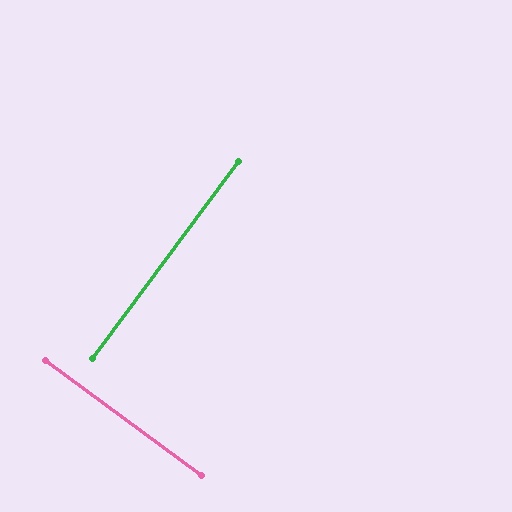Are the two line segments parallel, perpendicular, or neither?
Perpendicular — they meet at approximately 90°.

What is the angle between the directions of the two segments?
Approximately 90 degrees.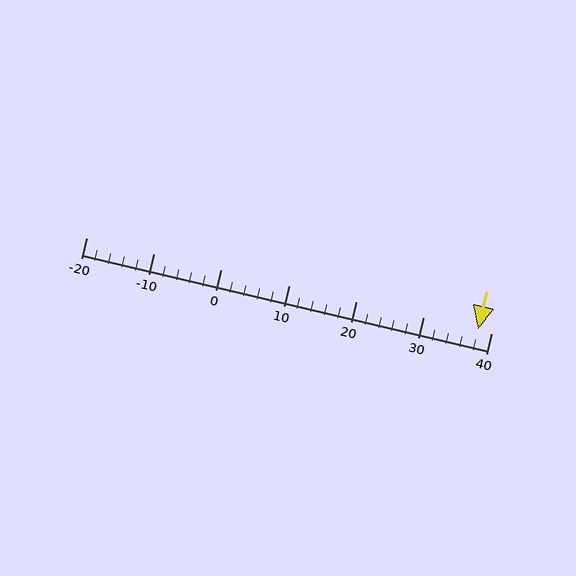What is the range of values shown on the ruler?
The ruler shows values from -20 to 40.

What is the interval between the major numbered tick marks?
The major tick marks are spaced 10 units apart.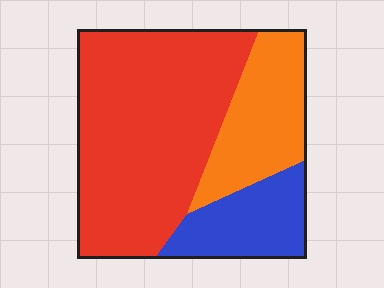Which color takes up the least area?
Blue, at roughly 20%.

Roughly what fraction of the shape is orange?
Orange covers 23% of the shape.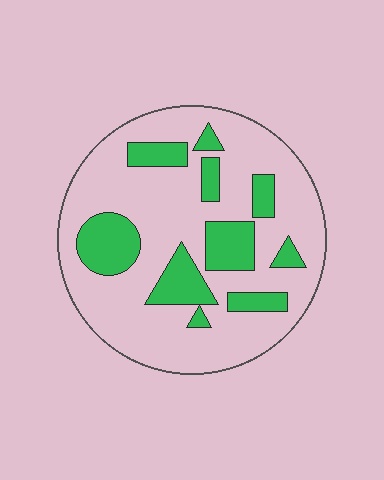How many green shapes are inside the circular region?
10.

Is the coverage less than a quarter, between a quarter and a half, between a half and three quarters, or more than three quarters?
Less than a quarter.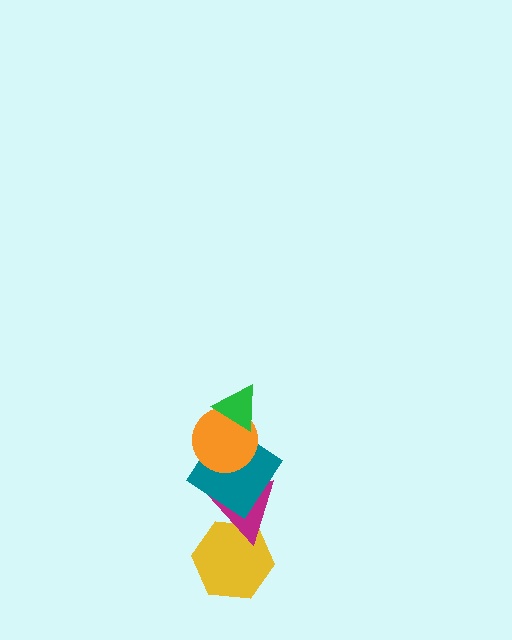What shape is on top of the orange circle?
The green triangle is on top of the orange circle.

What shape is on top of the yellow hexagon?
The magenta triangle is on top of the yellow hexagon.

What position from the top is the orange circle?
The orange circle is 2nd from the top.